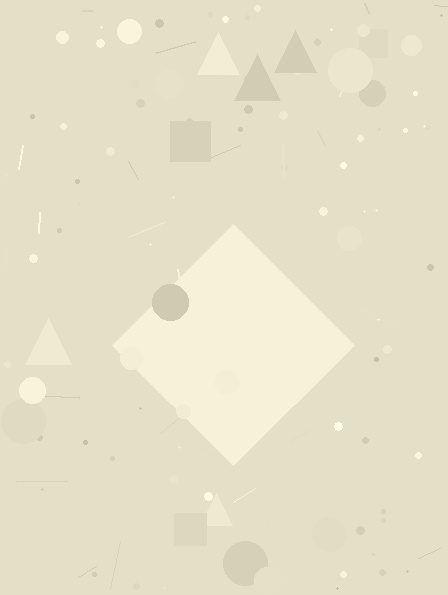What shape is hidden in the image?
A diamond is hidden in the image.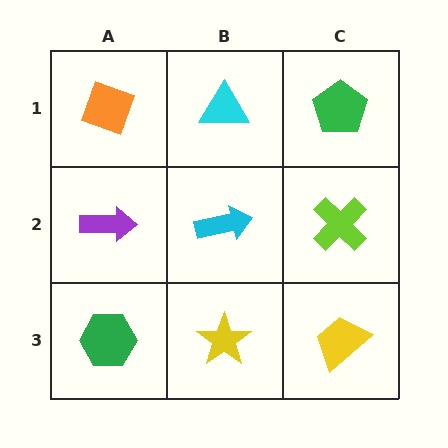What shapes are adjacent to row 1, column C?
A lime cross (row 2, column C), a cyan triangle (row 1, column B).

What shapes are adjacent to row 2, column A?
An orange diamond (row 1, column A), a green hexagon (row 3, column A), a cyan arrow (row 2, column B).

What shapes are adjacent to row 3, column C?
A lime cross (row 2, column C), a yellow star (row 3, column B).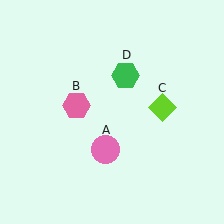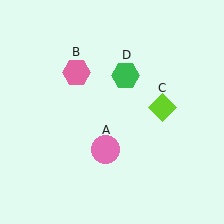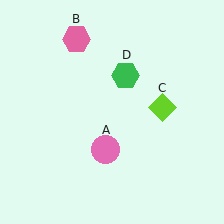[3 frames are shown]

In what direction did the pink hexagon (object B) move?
The pink hexagon (object B) moved up.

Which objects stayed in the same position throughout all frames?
Pink circle (object A) and lime diamond (object C) and green hexagon (object D) remained stationary.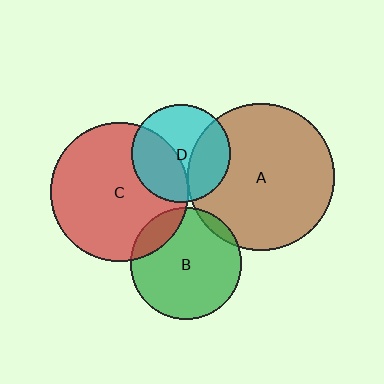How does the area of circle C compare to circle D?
Approximately 2.0 times.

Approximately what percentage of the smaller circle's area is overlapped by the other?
Approximately 5%.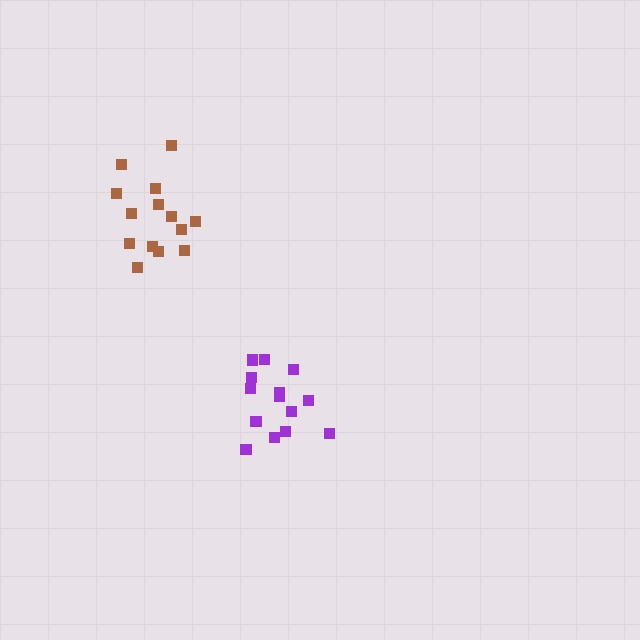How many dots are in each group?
Group 1: 14 dots, Group 2: 14 dots (28 total).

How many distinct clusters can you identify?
There are 2 distinct clusters.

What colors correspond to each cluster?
The clusters are colored: purple, brown.